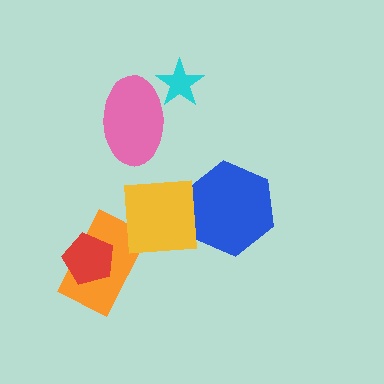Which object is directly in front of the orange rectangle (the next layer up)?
The red pentagon is directly in front of the orange rectangle.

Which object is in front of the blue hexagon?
The yellow square is in front of the blue hexagon.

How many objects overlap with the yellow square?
2 objects overlap with the yellow square.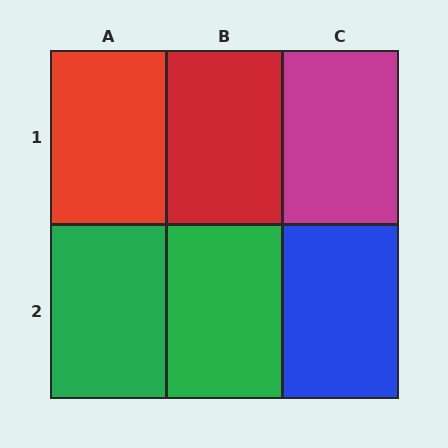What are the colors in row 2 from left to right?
Green, green, blue.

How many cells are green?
2 cells are green.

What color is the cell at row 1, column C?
Magenta.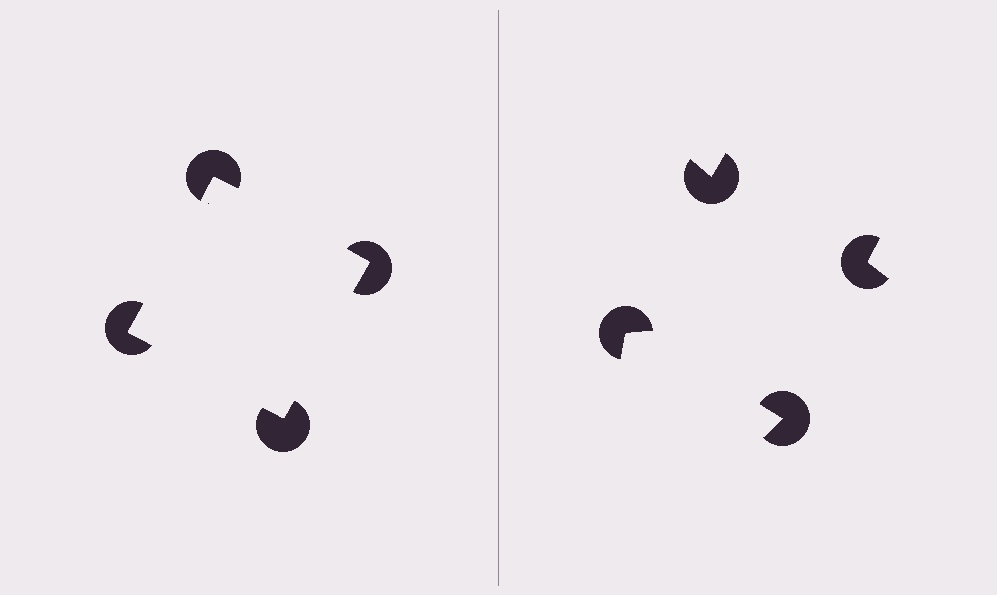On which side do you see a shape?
An illusory square appears on the left side. On the right side the wedge cuts are rotated, so no coherent shape forms.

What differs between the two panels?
The pac-man discs are positioned identically on both sides; only the wedge orientations differ. On the left they align to a square; on the right they are misaligned.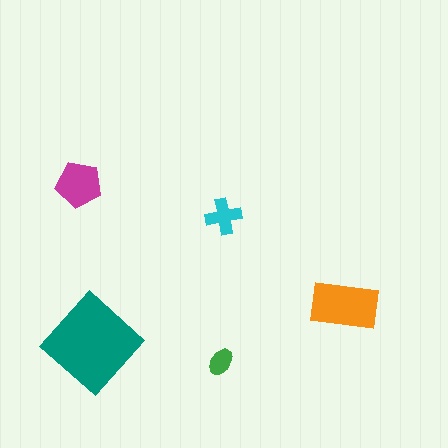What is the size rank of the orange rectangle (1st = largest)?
2nd.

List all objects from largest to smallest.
The teal diamond, the orange rectangle, the magenta pentagon, the cyan cross, the green ellipse.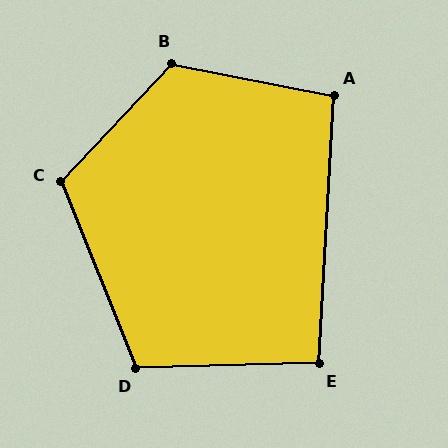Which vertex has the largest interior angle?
B, at approximately 122 degrees.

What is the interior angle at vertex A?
Approximately 98 degrees (obtuse).